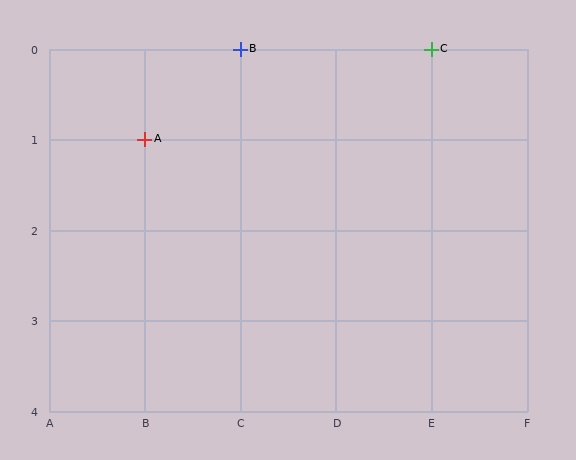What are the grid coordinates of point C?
Point C is at grid coordinates (E, 0).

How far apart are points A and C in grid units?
Points A and C are 3 columns and 1 row apart (about 3.2 grid units diagonally).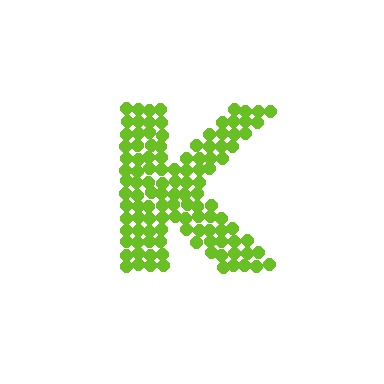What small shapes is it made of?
It is made of small circles.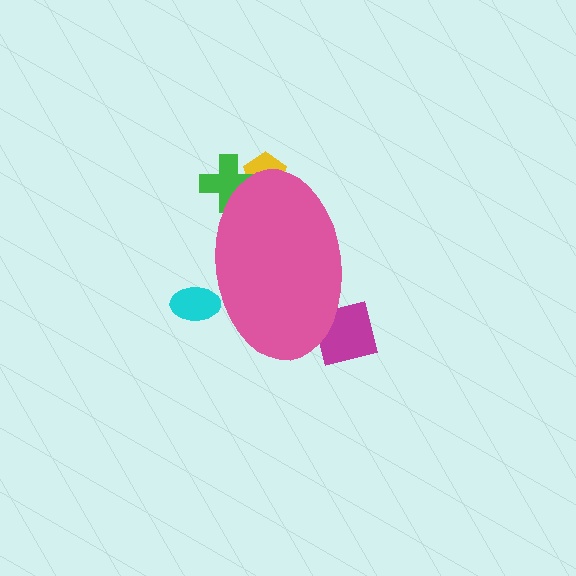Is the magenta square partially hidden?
Yes, the magenta square is partially hidden behind the pink ellipse.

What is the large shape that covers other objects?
A pink ellipse.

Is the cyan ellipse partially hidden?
Yes, the cyan ellipse is partially hidden behind the pink ellipse.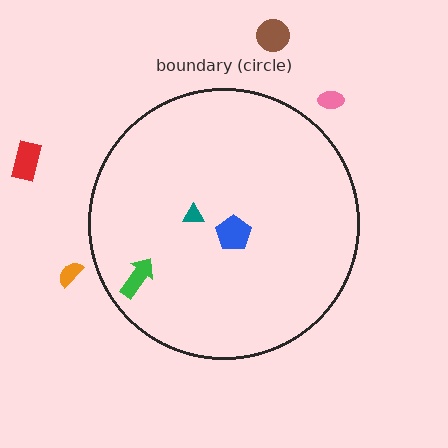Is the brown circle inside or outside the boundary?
Outside.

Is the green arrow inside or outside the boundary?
Inside.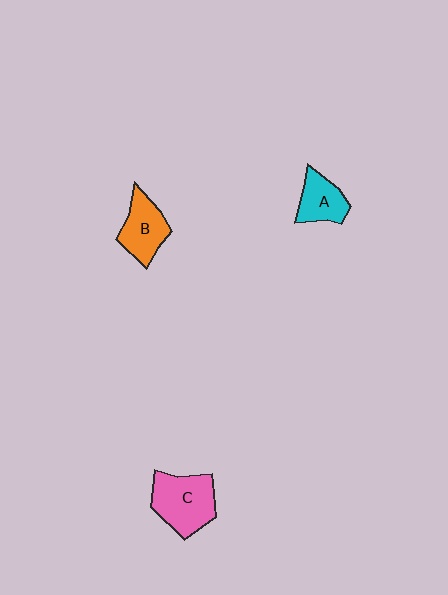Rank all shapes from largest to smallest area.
From largest to smallest: C (pink), B (orange), A (cyan).